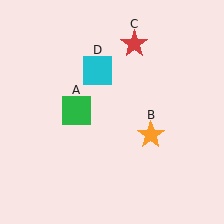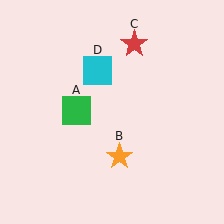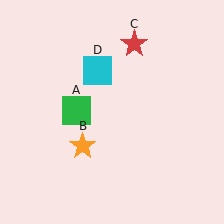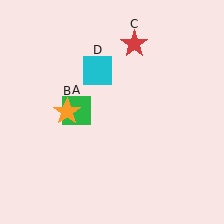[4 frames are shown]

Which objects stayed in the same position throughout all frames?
Green square (object A) and red star (object C) and cyan square (object D) remained stationary.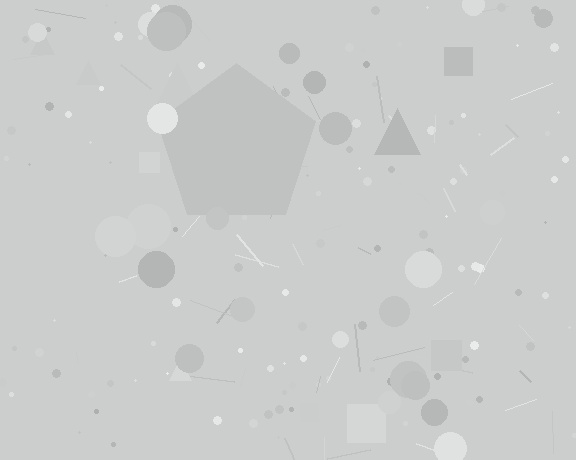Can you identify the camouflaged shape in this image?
The camouflaged shape is a pentagon.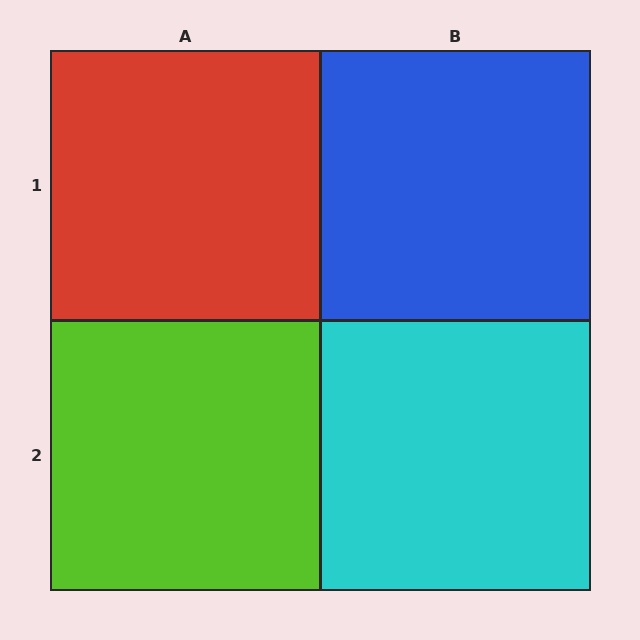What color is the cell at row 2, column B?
Cyan.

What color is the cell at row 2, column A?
Lime.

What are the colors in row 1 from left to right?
Red, blue.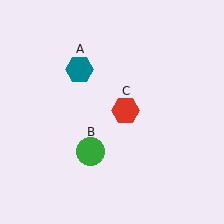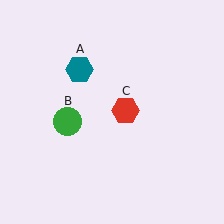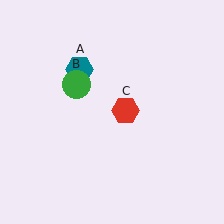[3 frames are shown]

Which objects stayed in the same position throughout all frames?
Teal hexagon (object A) and red hexagon (object C) remained stationary.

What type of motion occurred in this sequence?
The green circle (object B) rotated clockwise around the center of the scene.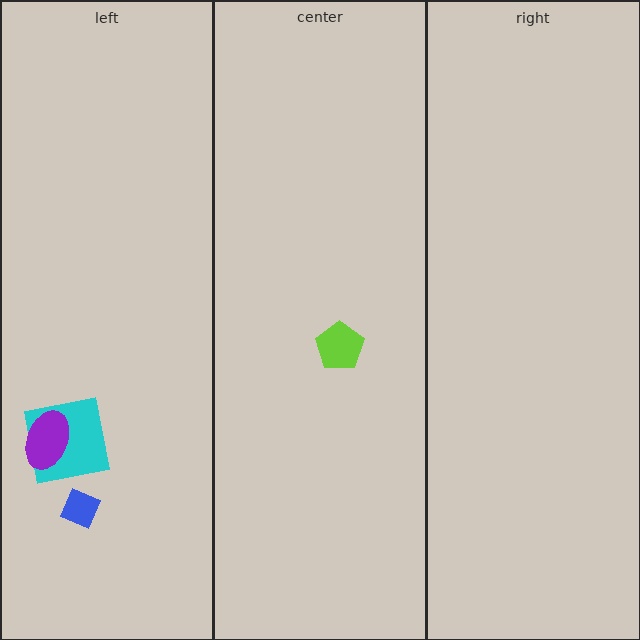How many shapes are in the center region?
1.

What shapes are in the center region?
The lime pentagon.